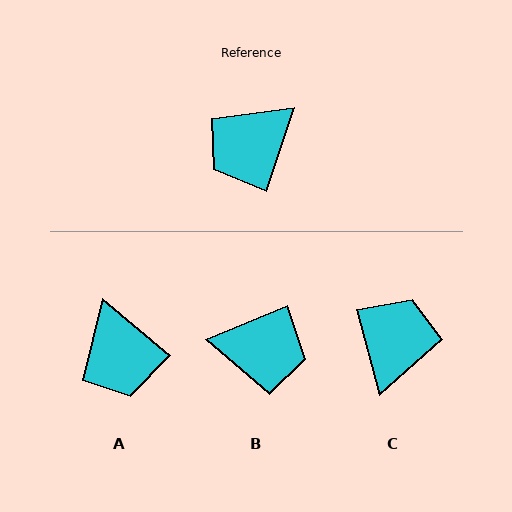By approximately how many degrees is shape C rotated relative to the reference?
Approximately 146 degrees clockwise.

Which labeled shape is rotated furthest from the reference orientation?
C, about 146 degrees away.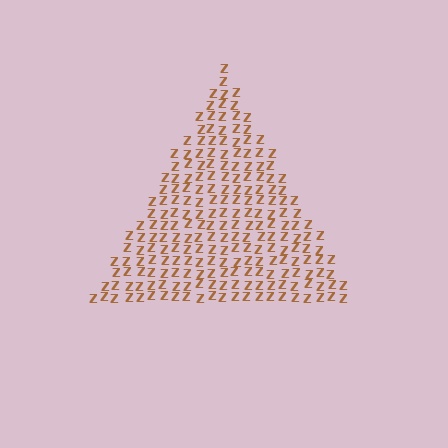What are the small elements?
The small elements are letter Z's.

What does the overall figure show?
The overall figure shows a triangle.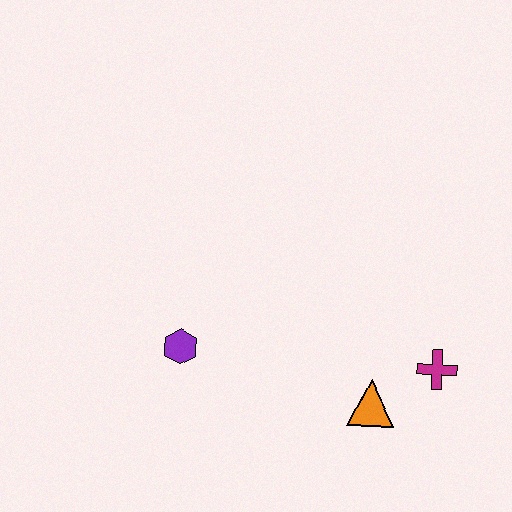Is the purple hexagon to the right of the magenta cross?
No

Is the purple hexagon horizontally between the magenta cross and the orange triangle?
No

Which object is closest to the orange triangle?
The magenta cross is closest to the orange triangle.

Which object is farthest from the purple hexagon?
The magenta cross is farthest from the purple hexagon.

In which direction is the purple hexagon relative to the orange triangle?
The purple hexagon is to the left of the orange triangle.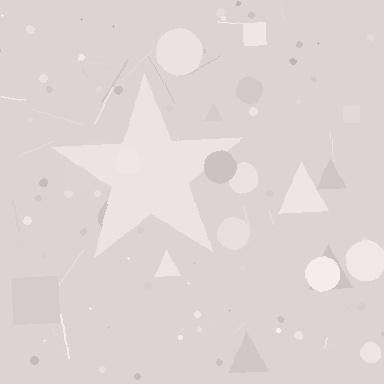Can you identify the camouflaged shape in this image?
The camouflaged shape is a star.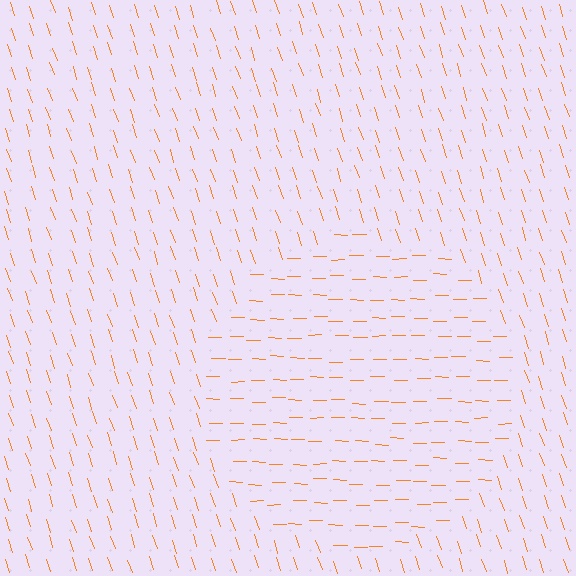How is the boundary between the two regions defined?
The boundary is defined purely by a change in line orientation (approximately 70 degrees difference). All lines are the same color and thickness.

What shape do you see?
I see a circle.